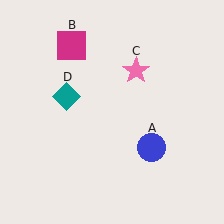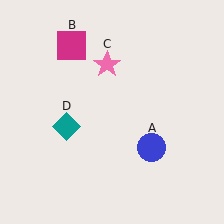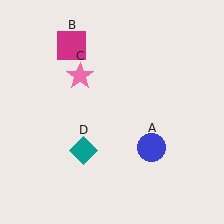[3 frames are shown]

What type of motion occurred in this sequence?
The pink star (object C), teal diamond (object D) rotated counterclockwise around the center of the scene.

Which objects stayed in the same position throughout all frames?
Blue circle (object A) and magenta square (object B) remained stationary.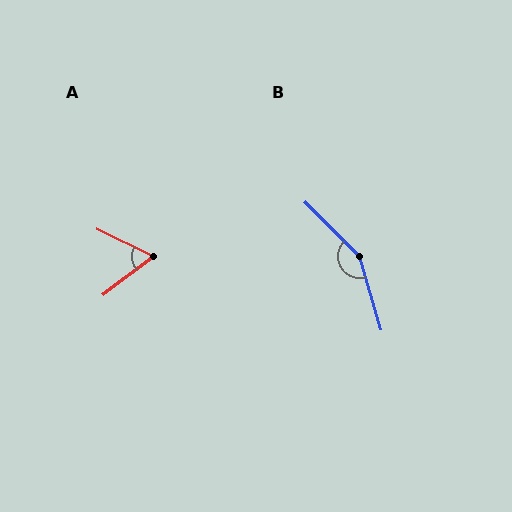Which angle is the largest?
B, at approximately 151 degrees.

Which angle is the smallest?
A, at approximately 64 degrees.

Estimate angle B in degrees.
Approximately 151 degrees.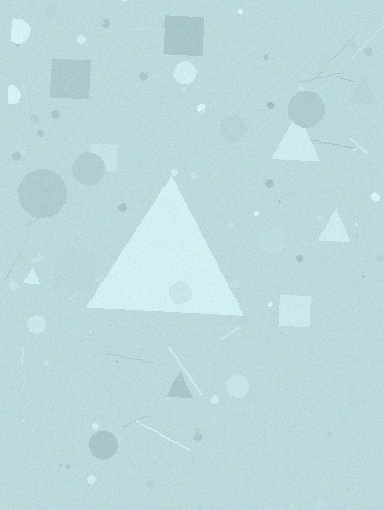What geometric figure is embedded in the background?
A triangle is embedded in the background.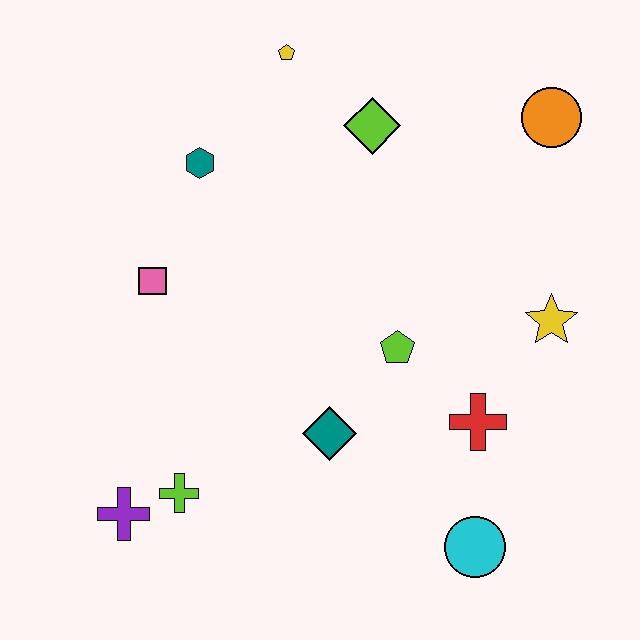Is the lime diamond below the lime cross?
No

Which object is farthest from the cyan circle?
The yellow pentagon is farthest from the cyan circle.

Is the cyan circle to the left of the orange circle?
Yes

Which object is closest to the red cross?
The lime pentagon is closest to the red cross.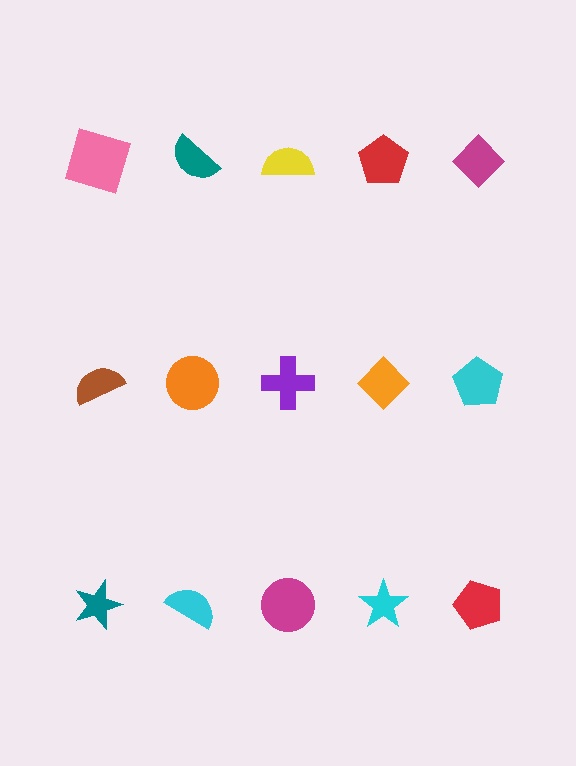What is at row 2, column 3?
A purple cross.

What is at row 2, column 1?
A brown semicircle.